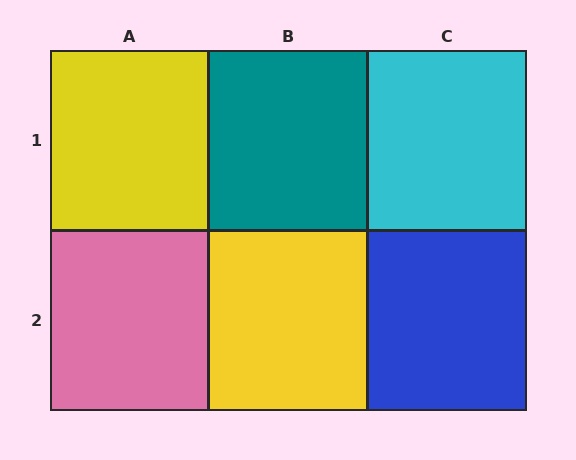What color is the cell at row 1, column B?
Teal.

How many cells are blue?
1 cell is blue.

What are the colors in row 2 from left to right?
Pink, yellow, blue.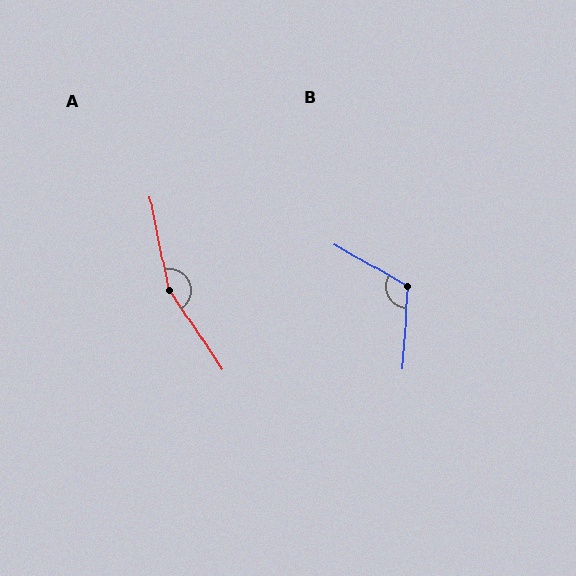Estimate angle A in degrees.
Approximately 157 degrees.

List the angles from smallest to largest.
B (116°), A (157°).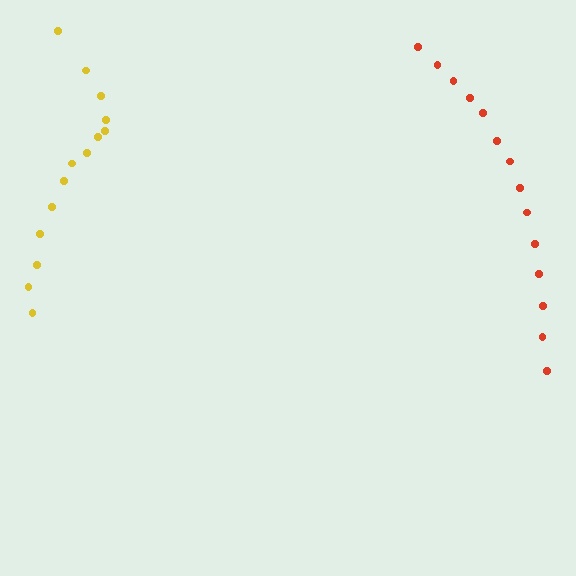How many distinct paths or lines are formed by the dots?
There are 2 distinct paths.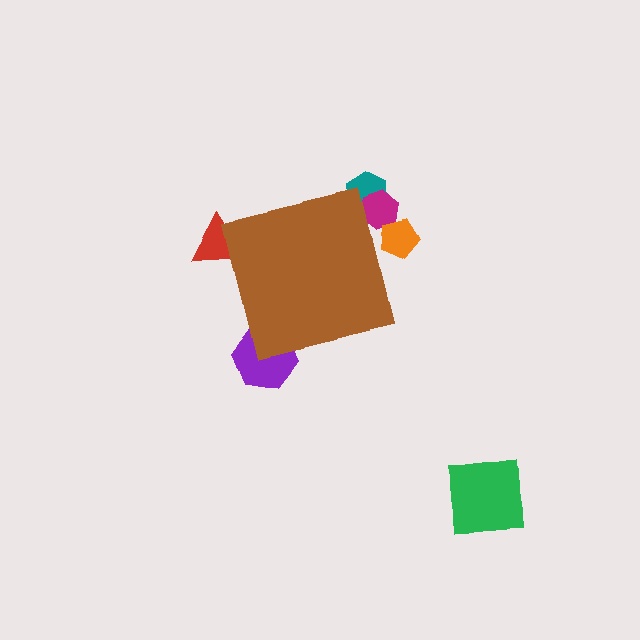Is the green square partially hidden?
No, the green square is fully visible.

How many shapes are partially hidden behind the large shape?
5 shapes are partially hidden.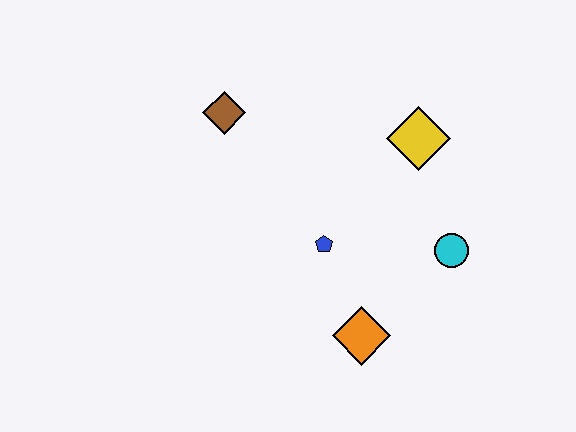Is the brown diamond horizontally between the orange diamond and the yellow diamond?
No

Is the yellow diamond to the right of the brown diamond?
Yes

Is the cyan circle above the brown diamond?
No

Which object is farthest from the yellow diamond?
The orange diamond is farthest from the yellow diamond.